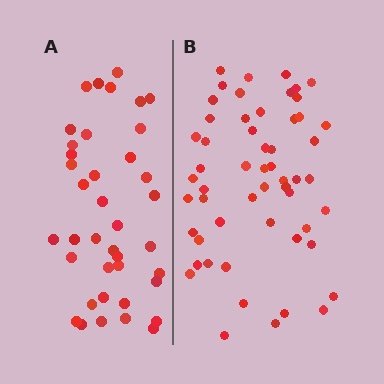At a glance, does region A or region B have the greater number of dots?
Region B (the right region) has more dots.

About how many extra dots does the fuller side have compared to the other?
Region B has approximately 15 more dots than region A.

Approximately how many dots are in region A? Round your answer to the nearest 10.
About 40 dots. (The exact count is 39, which rounds to 40.)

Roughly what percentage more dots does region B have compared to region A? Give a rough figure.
About 40% more.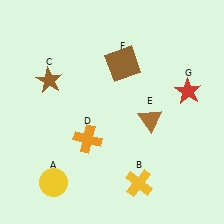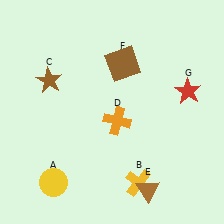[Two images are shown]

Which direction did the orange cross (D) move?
The orange cross (D) moved right.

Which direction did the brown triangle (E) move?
The brown triangle (E) moved down.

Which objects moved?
The objects that moved are: the orange cross (D), the brown triangle (E).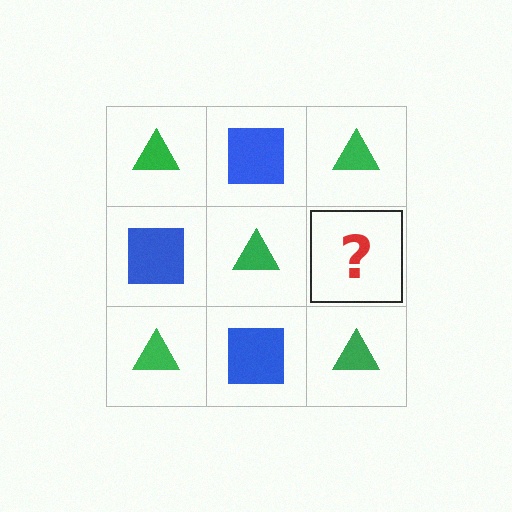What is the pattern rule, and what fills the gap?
The rule is that it alternates green triangle and blue square in a checkerboard pattern. The gap should be filled with a blue square.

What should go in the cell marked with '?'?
The missing cell should contain a blue square.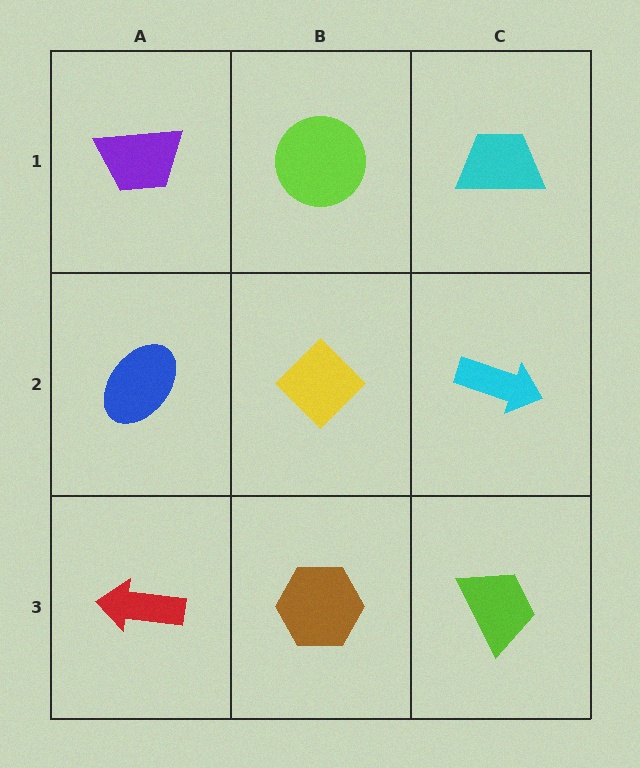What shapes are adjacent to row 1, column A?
A blue ellipse (row 2, column A), a lime circle (row 1, column B).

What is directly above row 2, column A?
A purple trapezoid.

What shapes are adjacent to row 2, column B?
A lime circle (row 1, column B), a brown hexagon (row 3, column B), a blue ellipse (row 2, column A), a cyan arrow (row 2, column C).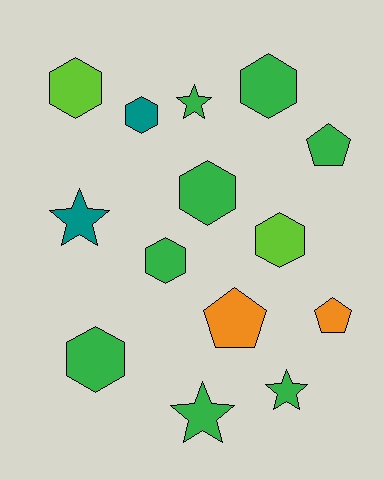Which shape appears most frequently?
Hexagon, with 7 objects.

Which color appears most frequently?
Green, with 8 objects.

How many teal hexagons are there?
There is 1 teal hexagon.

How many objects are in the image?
There are 14 objects.